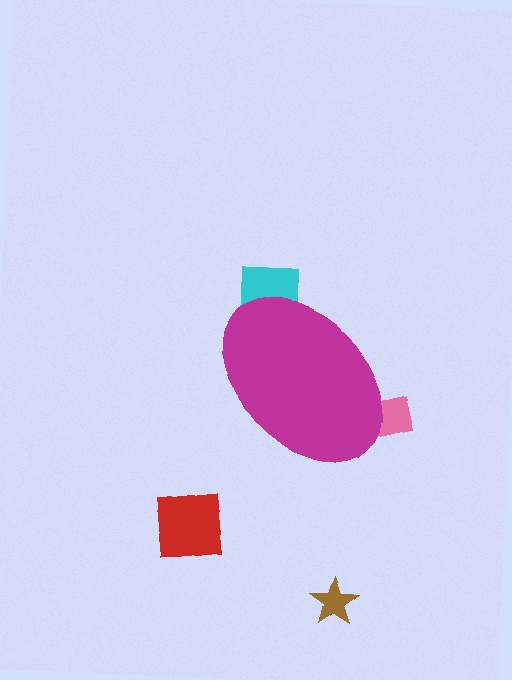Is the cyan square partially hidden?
Yes, the cyan square is partially hidden behind the magenta ellipse.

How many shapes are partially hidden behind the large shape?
2 shapes are partially hidden.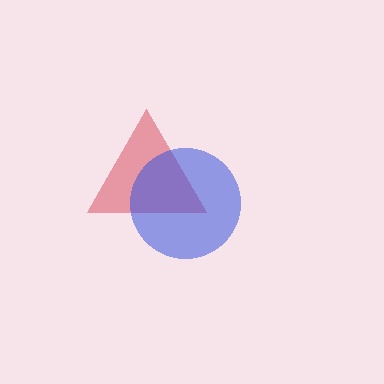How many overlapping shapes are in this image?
There are 2 overlapping shapes in the image.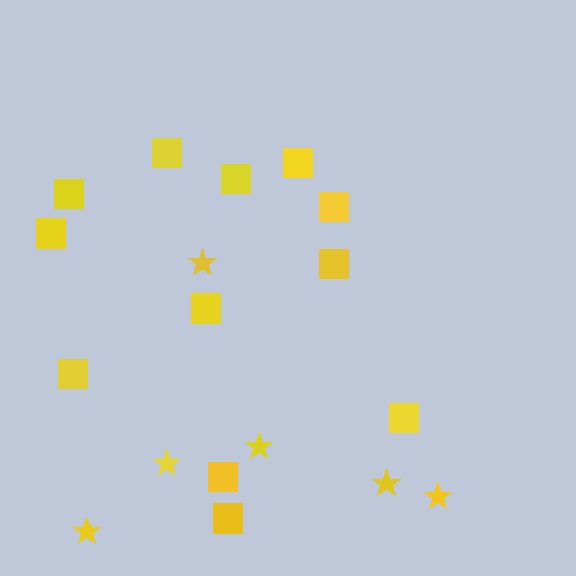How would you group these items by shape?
There are 2 groups: one group of squares (12) and one group of stars (6).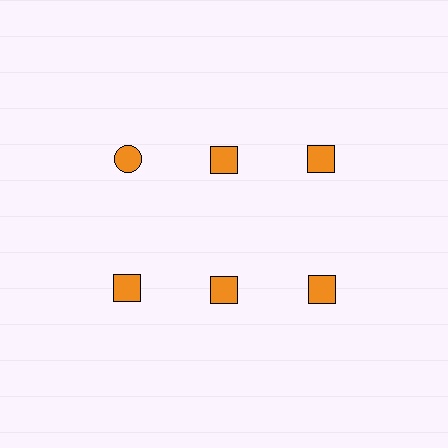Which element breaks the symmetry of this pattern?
The orange circle in the top row, leftmost column breaks the symmetry. All other shapes are orange squares.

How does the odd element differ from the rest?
It has a different shape: circle instead of square.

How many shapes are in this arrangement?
There are 6 shapes arranged in a grid pattern.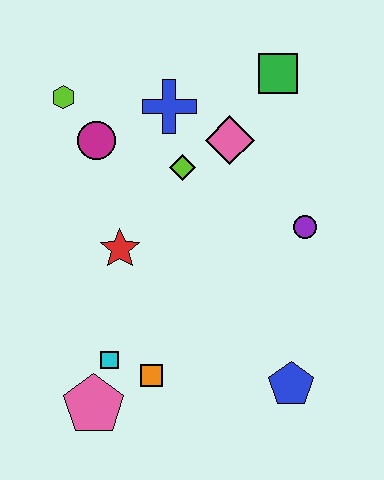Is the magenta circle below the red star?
No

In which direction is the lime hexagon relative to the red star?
The lime hexagon is above the red star.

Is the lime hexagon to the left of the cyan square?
Yes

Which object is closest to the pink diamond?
The lime diamond is closest to the pink diamond.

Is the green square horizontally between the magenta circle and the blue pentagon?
Yes